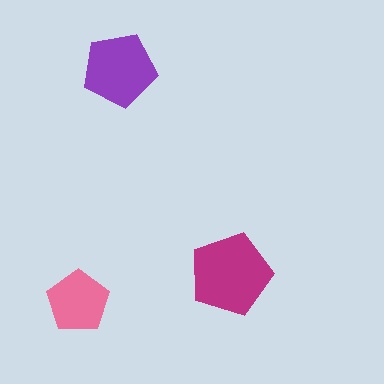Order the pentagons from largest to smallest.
the magenta one, the purple one, the pink one.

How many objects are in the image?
There are 3 objects in the image.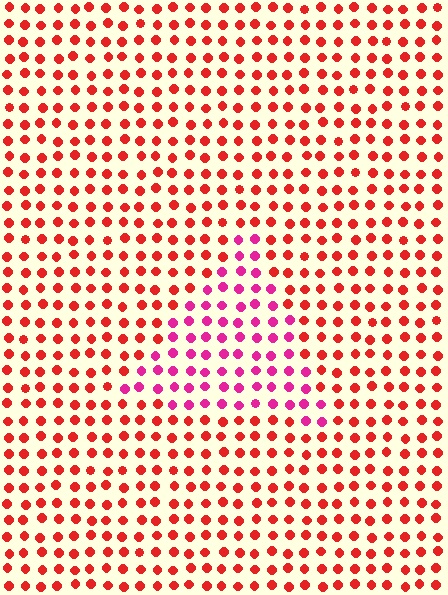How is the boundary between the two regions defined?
The boundary is defined purely by a slight shift in hue (about 38 degrees). Spacing, size, and orientation are identical on both sides.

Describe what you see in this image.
The image is filled with small red elements in a uniform arrangement. A triangle-shaped region is visible where the elements are tinted to a slightly different hue, forming a subtle color boundary.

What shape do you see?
I see a triangle.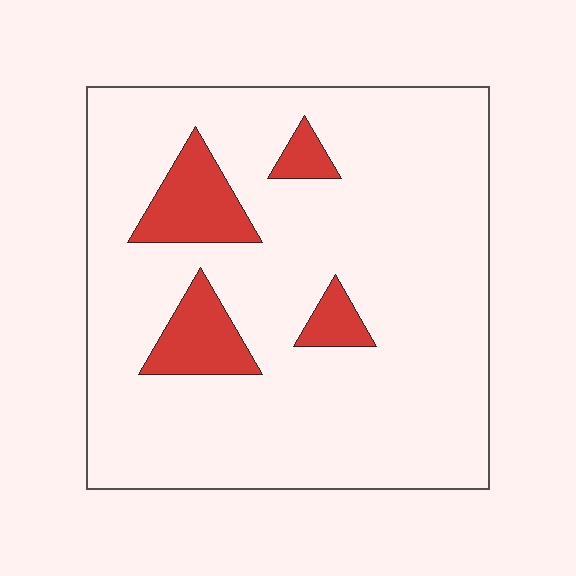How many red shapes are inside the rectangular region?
4.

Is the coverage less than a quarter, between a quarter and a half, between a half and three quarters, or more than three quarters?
Less than a quarter.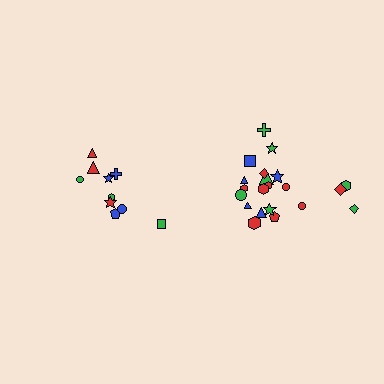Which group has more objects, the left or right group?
The right group.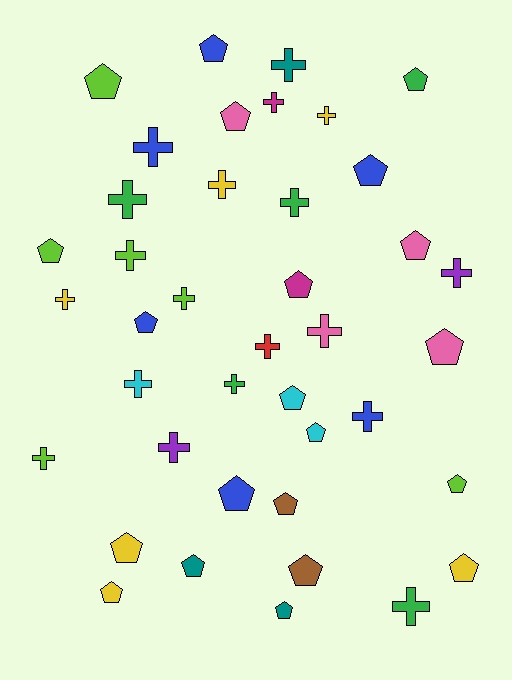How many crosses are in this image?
There are 19 crosses.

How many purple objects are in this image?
There are 2 purple objects.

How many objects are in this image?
There are 40 objects.